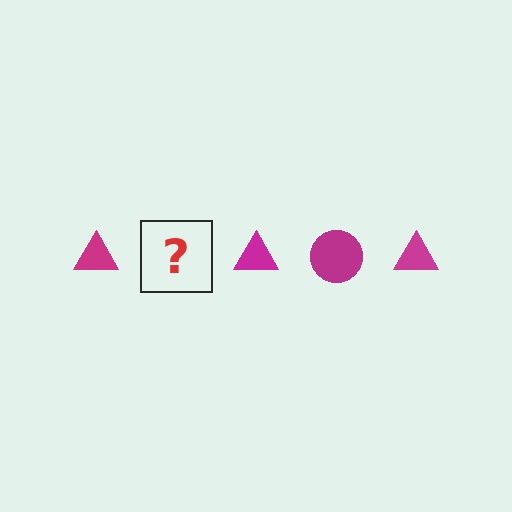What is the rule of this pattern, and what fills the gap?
The rule is that the pattern cycles through triangle, circle shapes in magenta. The gap should be filled with a magenta circle.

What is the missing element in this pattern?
The missing element is a magenta circle.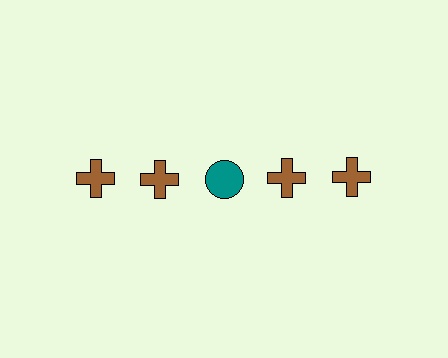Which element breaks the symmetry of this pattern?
The teal circle in the top row, center column breaks the symmetry. All other shapes are brown crosses.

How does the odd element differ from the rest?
It differs in both color (teal instead of brown) and shape (circle instead of cross).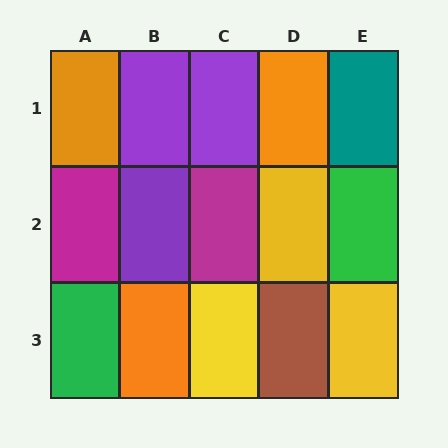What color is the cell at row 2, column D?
Yellow.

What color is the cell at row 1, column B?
Purple.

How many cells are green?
2 cells are green.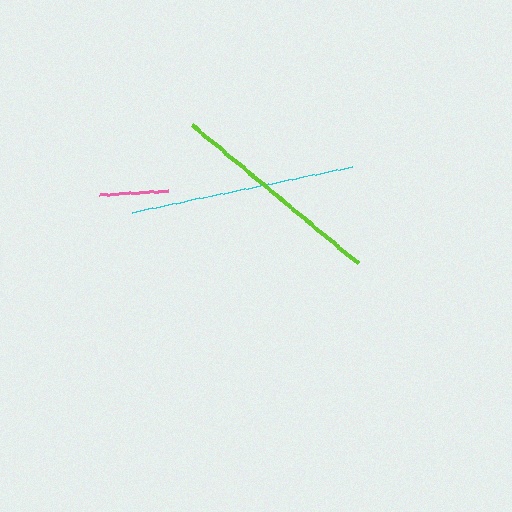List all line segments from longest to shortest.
From longest to shortest: cyan, lime, pink.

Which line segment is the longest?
The cyan line is the longest at approximately 225 pixels.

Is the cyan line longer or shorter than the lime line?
The cyan line is longer than the lime line.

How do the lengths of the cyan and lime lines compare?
The cyan and lime lines are approximately the same length.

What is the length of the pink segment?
The pink segment is approximately 68 pixels long.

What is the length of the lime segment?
The lime segment is approximately 217 pixels long.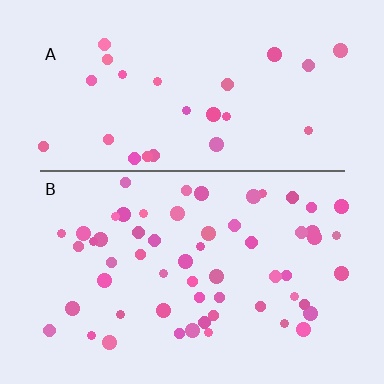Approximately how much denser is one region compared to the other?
Approximately 2.2× — region B over region A.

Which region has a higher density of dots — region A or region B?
B (the bottom).